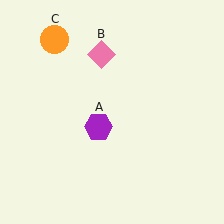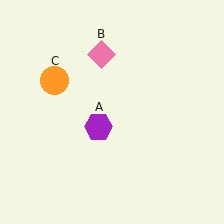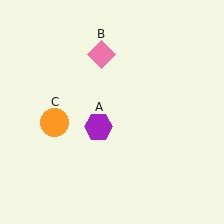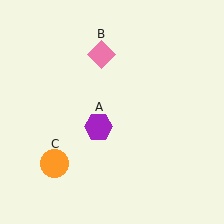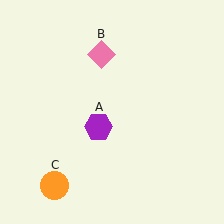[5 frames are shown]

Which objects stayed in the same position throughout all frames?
Purple hexagon (object A) and pink diamond (object B) remained stationary.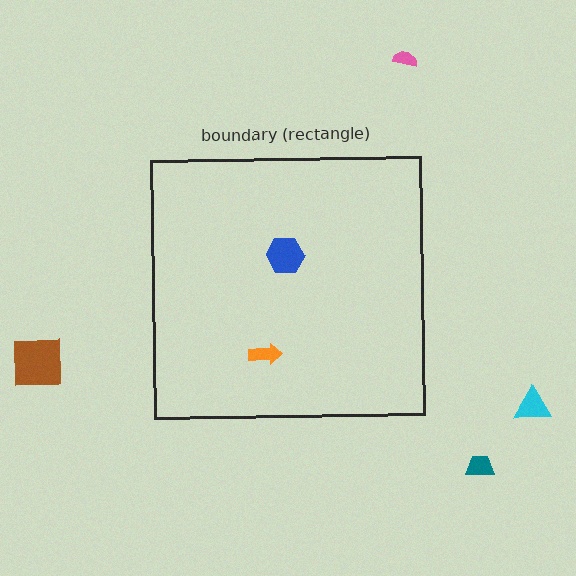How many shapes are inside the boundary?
2 inside, 4 outside.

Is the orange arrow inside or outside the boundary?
Inside.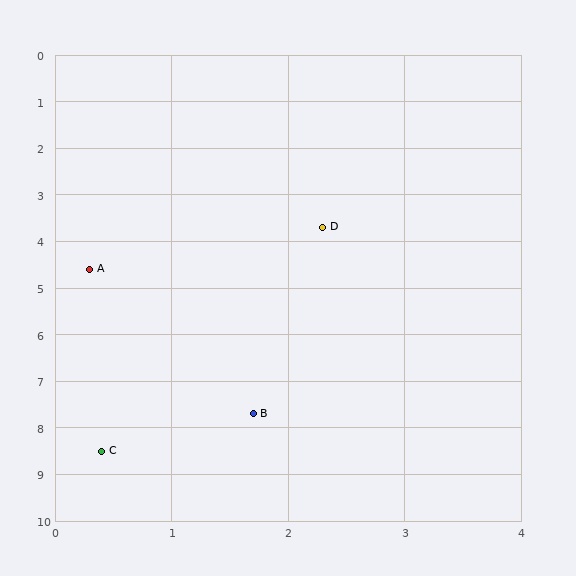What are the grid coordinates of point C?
Point C is at approximately (0.4, 8.5).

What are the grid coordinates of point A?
Point A is at approximately (0.3, 4.6).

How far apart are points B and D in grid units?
Points B and D are about 4.0 grid units apart.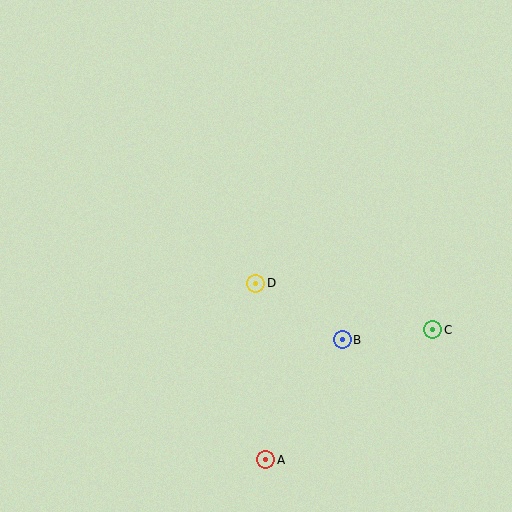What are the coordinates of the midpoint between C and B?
The midpoint between C and B is at (388, 335).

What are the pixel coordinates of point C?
Point C is at (433, 330).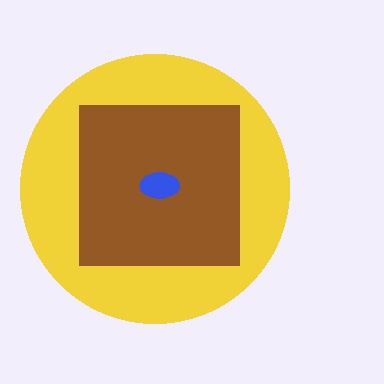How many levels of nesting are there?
3.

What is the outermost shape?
The yellow circle.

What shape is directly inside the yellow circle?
The brown square.